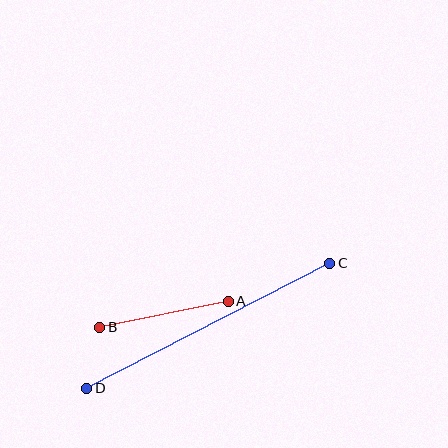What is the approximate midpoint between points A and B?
The midpoint is at approximately (164, 314) pixels.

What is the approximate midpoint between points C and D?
The midpoint is at approximately (208, 326) pixels.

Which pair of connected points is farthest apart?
Points C and D are farthest apart.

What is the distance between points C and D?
The distance is approximately 273 pixels.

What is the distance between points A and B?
The distance is approximately 131 pixels.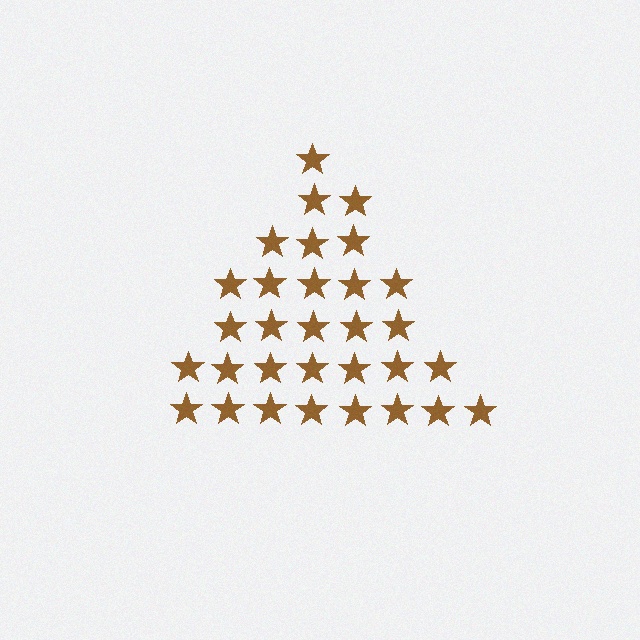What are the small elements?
The small elements are stars.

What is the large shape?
The large shape is a triangle.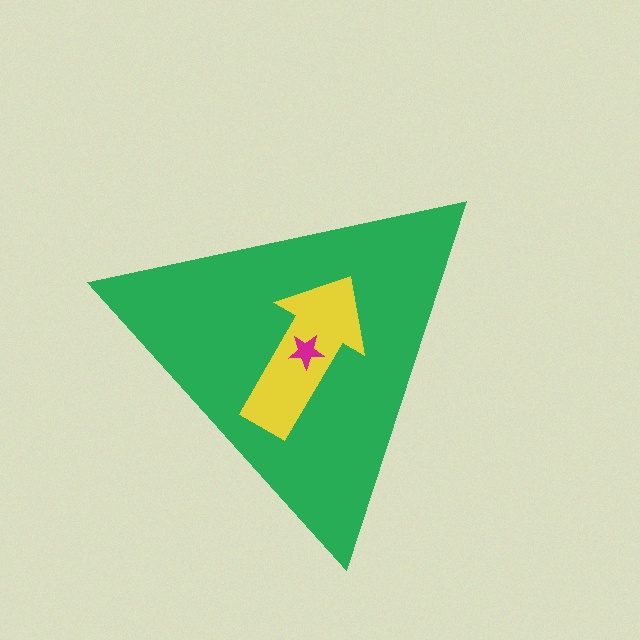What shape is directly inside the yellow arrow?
The magenta star.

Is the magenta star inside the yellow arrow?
Yes.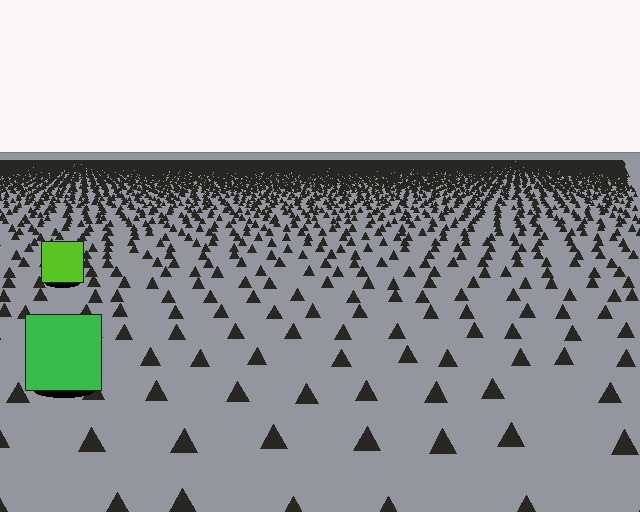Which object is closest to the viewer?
The green square is closest. The texture marks near it are larger and more spread out.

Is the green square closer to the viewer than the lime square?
Yes. The green square is closer — you can tell from the texture gradient: the ground texture is coarser near it.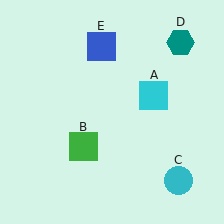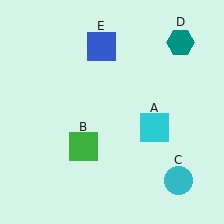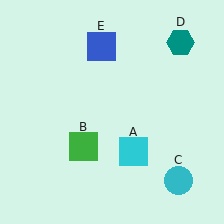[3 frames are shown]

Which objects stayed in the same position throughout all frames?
Green square (object B) and cyan circle (object C) and teal hexagon (object D) and blue square (object E) remained stationary.